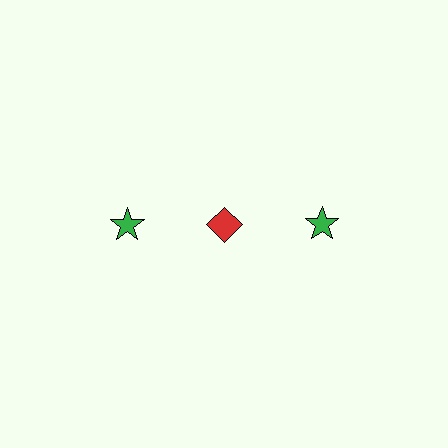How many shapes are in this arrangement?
There are 3 shapes arranged in a grid pattern.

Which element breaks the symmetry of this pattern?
The red diamond in the top row, second from left column breaks the symmetry. All other shapes are green stars.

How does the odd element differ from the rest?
It differs in both color (red instead of green) and shape (diamond instead of star).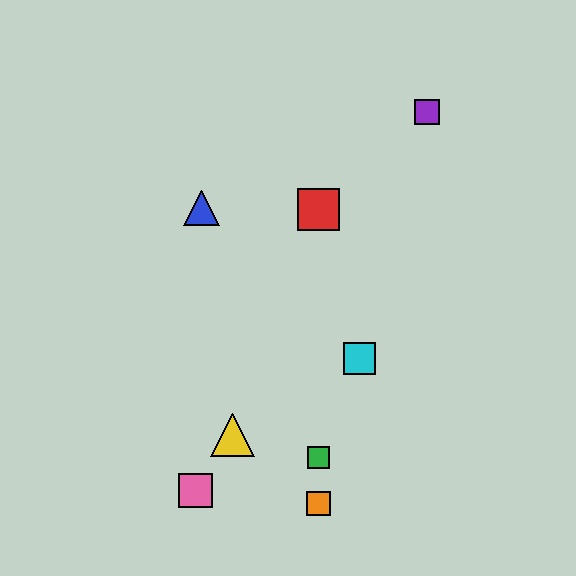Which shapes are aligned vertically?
The red square, the green square, the orange square are aligned vertically.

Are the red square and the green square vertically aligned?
Yes, both are at x≈318.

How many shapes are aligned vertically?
3 shapes (the red square, the green square, the orange square) are aligned vertically.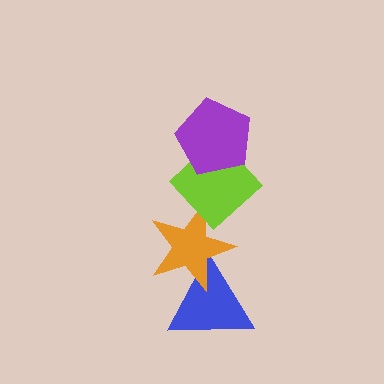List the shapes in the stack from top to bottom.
From top to bottom: the purple pentagon, the lime diamond, the orange star, the blue triangle.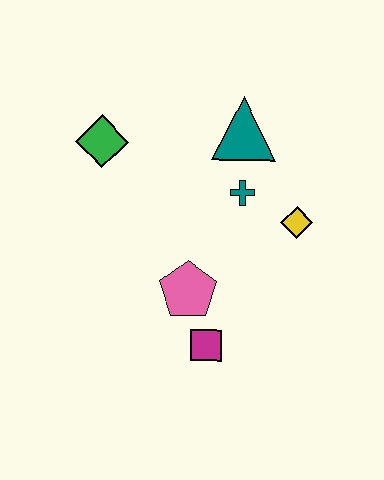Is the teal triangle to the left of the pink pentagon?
No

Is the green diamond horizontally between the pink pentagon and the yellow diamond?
No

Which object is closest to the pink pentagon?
The magenta square is closest to the pink pentagon.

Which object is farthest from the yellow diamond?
The green diamond is farthest from the yellow diamond.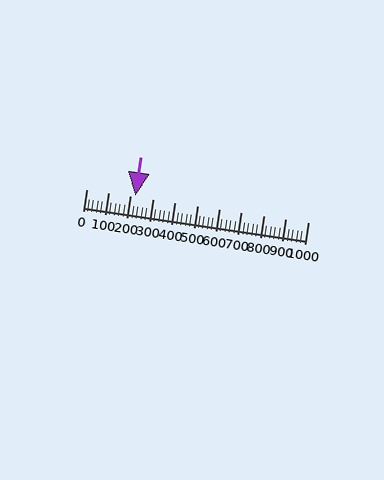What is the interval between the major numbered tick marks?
The major tick marks are spaced 100 units apart.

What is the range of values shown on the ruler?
The ruler shows values from 0 to 1000.